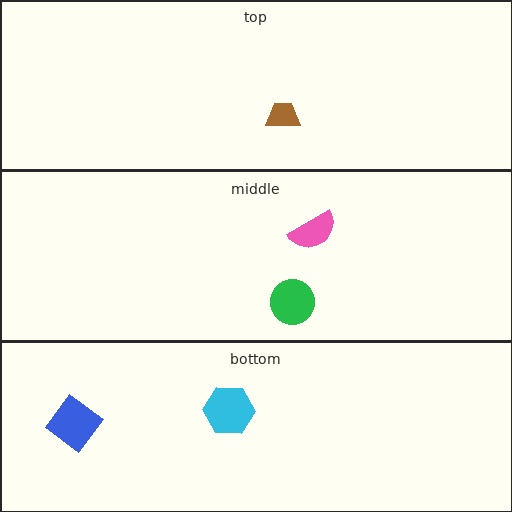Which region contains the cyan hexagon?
The bottom region.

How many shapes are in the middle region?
2.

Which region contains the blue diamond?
The bottom region.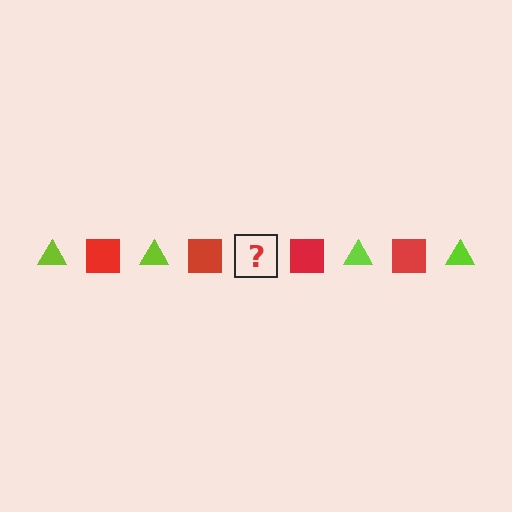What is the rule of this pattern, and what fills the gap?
The rule is that the pattern alternates between lime triangle and red square. The gap should be filled with a lime triangle.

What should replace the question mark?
The question mark should be replaced with a lime triangle.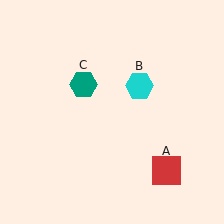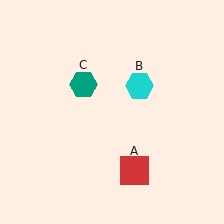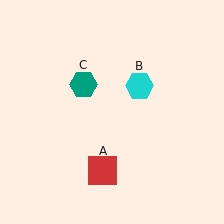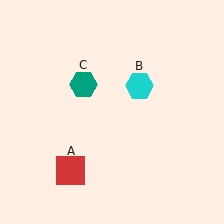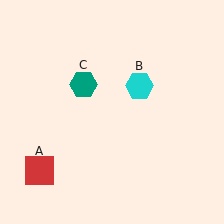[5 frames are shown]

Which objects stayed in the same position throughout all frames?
Cyan hexagon (object B) and teal hexagon (object C) remained stationary.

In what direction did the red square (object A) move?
The red square (object A) moved left.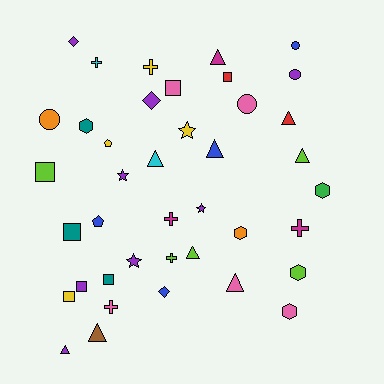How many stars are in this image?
There are 4 stars.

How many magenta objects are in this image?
There are 3 magenta objects.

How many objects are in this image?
There are 40 objects.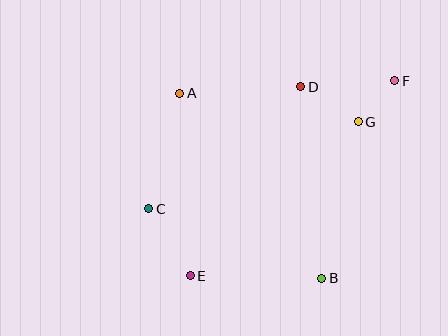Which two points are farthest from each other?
Points E and F are farthest from each other.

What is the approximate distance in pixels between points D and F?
The distance between D and F is approximately 95 pixels.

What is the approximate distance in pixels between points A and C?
The distance between A and C is approximately 120 pixels.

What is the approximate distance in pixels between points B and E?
The distance between B and E is approximately 132 pixels.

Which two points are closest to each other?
Points F and G are closest to each other.